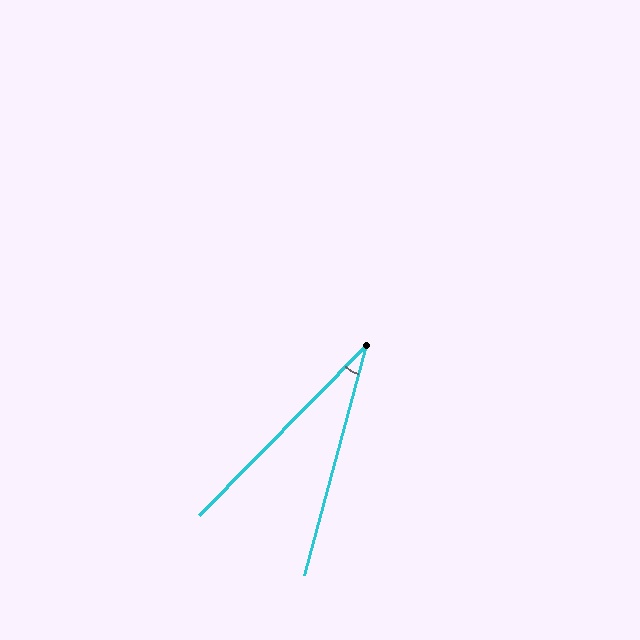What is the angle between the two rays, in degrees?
Approximately 29 degrees.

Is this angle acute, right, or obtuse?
It is acute.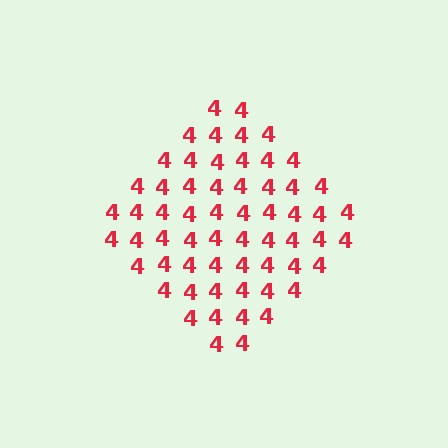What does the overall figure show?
The overall figure shows a diamond.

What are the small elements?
The small elements are digit 4's.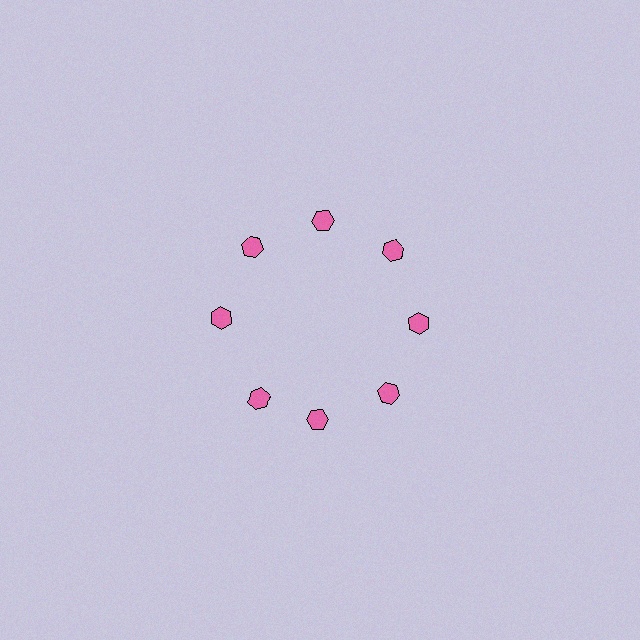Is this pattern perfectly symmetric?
No. The 8 pink hexagons are arranged in a ring, but one element near the 8 o'clock position is rotated out of alignment along the ring, breaking the 8-fold rotational symmetry.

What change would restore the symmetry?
The symmetry would be restored by rotating it back into even spacing with its neighbors so that all 8 hexagons sit at equal angles and equal distance from the center.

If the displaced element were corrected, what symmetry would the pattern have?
It would have 8-fold rotational symmetry — the pattern would map onto itself every 45 degrees.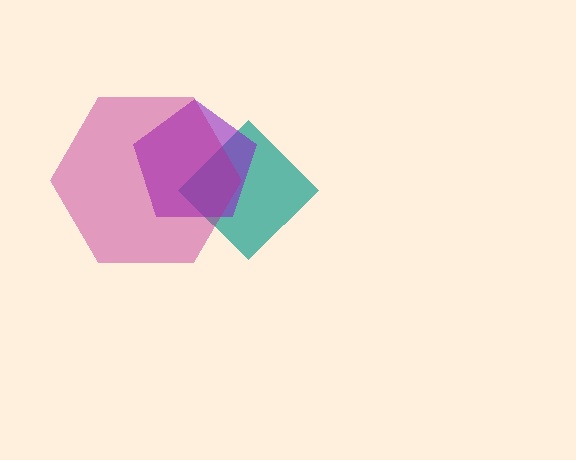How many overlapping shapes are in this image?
There are 3 overlapping shapes in the image.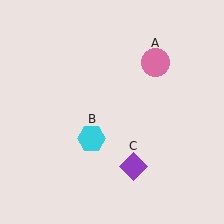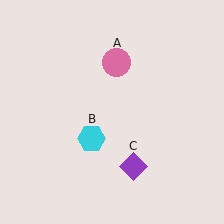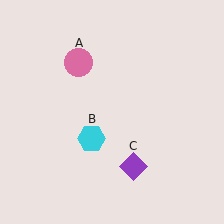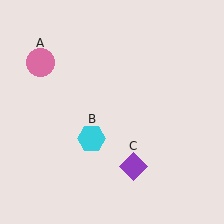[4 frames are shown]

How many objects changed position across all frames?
1 object changed position: pink circle (object A).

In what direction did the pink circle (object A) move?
The pink circle (object A) moved left.